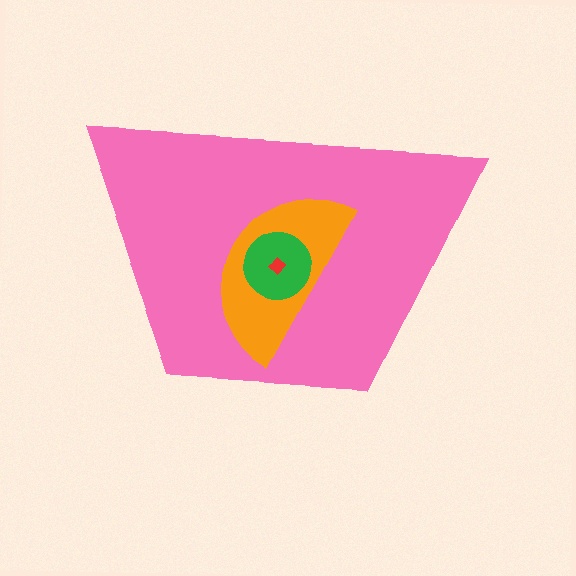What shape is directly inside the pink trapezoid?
The orange semicircle.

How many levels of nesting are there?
4.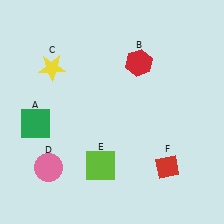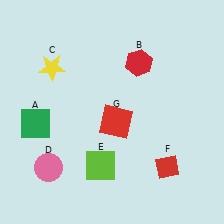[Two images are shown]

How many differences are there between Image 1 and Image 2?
There is 1 difference between the two images.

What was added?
A red square (G) was added in Image 2.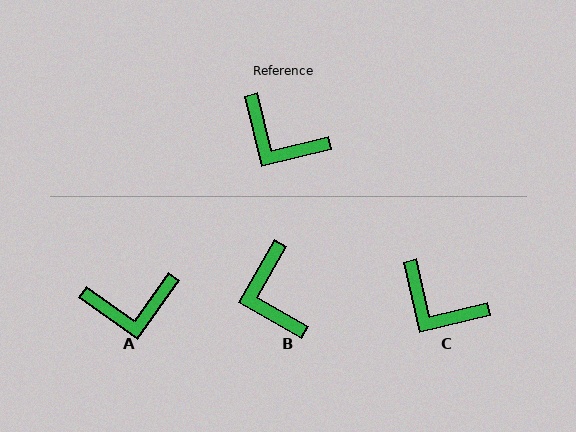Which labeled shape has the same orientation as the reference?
C.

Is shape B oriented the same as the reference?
No, it is off by about 43 degrees.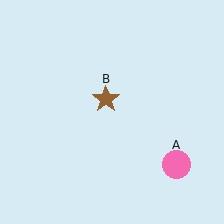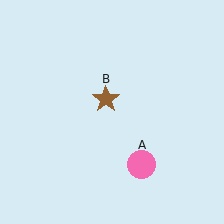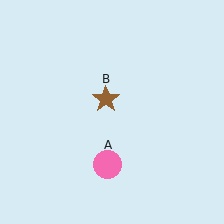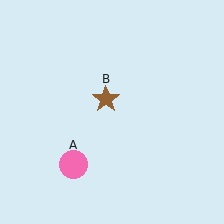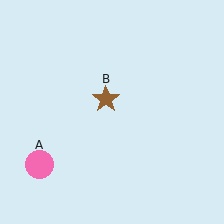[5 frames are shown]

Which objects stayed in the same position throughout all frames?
Brown star (object B) remained stationary.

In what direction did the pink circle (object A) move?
The pink circle (object A) moved left.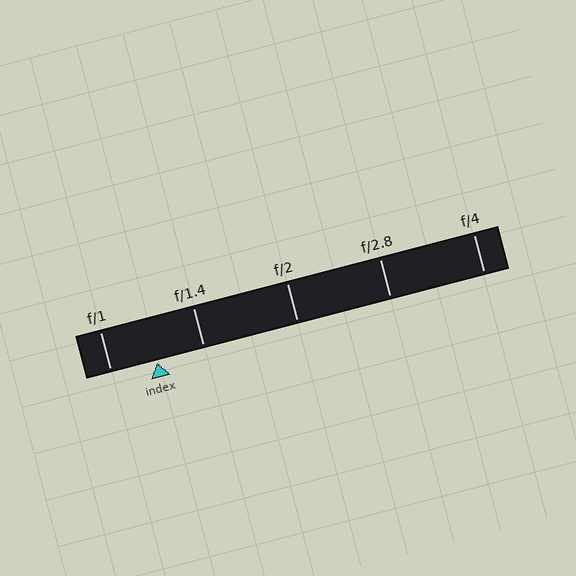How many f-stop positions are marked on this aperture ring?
There are 5 f-stop positions marked.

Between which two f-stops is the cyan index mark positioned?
The index mark is between f/1 and f/1.4.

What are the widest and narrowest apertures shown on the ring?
The widest aperture shown is f/1 and the narrowest is f/4.